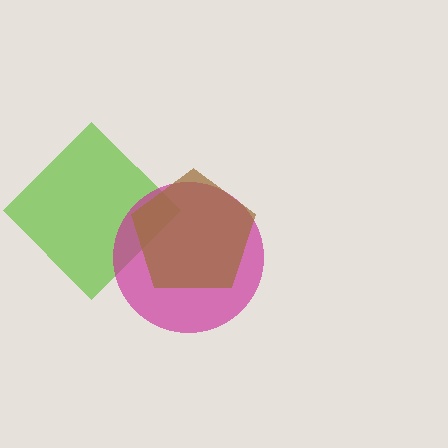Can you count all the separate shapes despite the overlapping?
Yes, there are 3 separate shapes.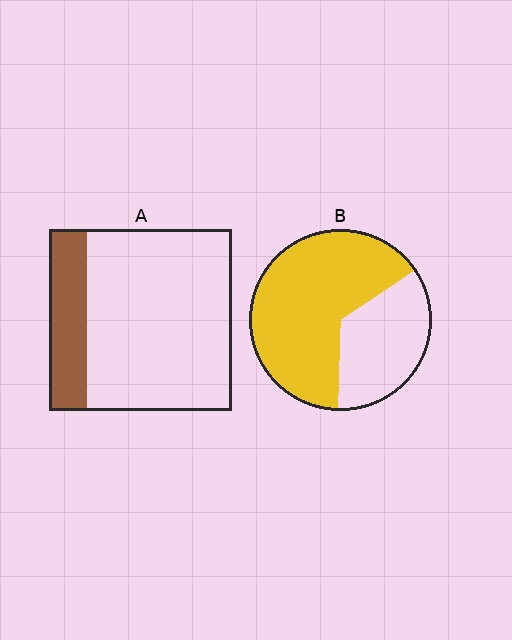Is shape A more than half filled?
No.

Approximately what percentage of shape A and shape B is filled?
A is approximately 20% and B is approximately 65%.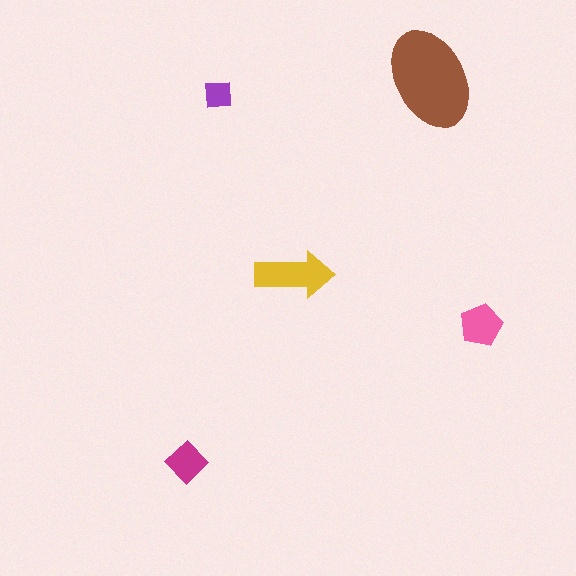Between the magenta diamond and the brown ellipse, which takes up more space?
The brown ellipse.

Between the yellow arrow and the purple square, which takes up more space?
The yellow arrow.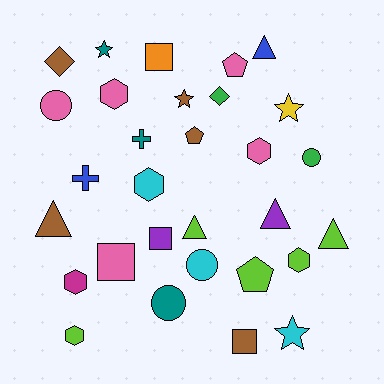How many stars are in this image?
There are 4 stars.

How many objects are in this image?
There are 30 objects.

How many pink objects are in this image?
There are 5 pink objects.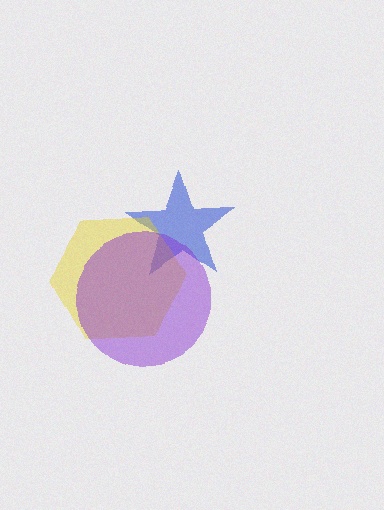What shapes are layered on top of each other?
The layered shapes are: a blue star, a yellow hexagon, a purple circle.